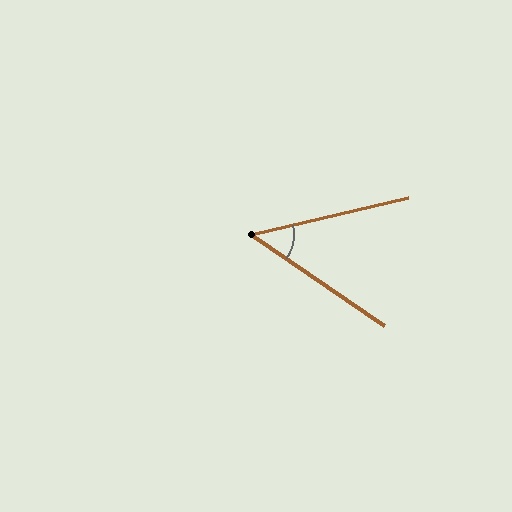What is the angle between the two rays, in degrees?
Approximately 48 degrees.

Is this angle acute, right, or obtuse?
It is acute.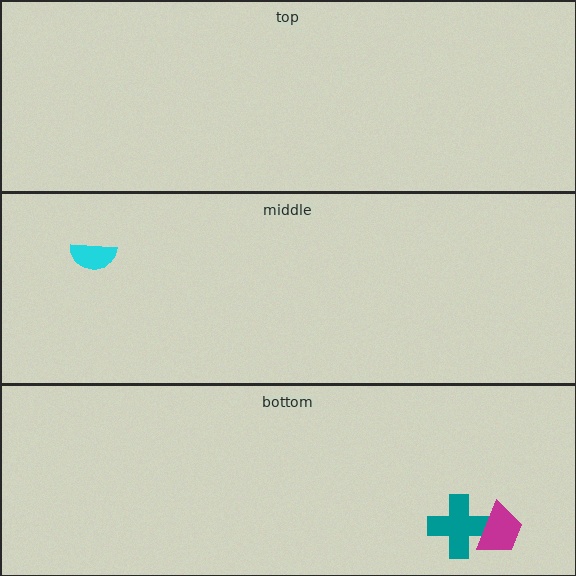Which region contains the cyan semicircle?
The middle region.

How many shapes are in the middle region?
1.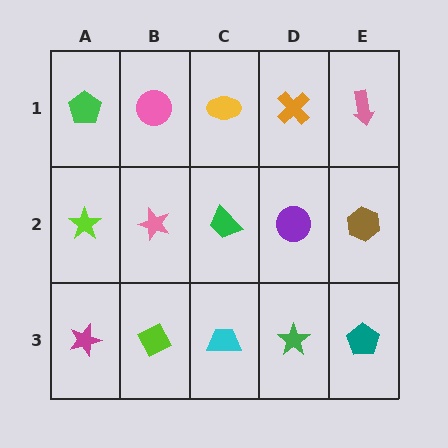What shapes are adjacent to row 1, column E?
A brown hexagon (row 2, column E), an orange cross (row 1, column D).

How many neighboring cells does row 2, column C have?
4.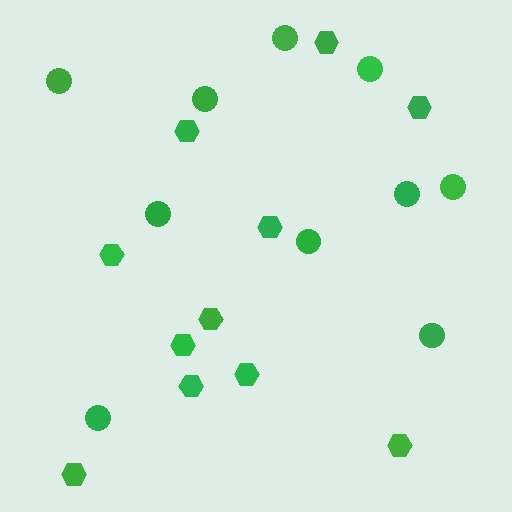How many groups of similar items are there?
There are 2 groups: one group of circles (10) and one group of hexagons (11).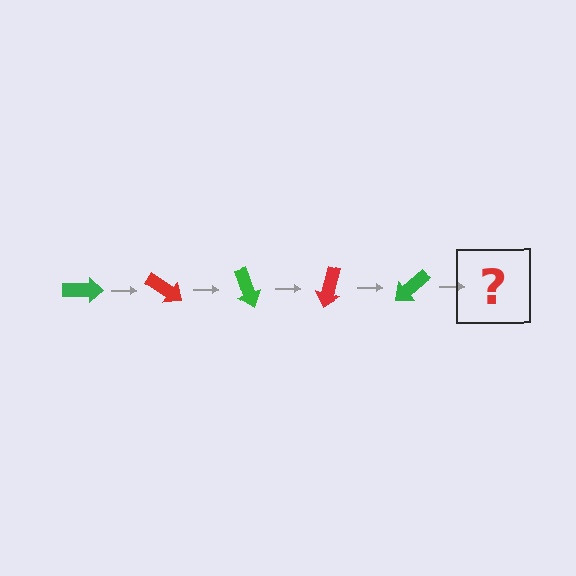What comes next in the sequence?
The next element should be a red arrow, rotated 175 degrees from the start.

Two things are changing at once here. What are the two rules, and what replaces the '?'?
The two rules are that it rotates 35 degrees each step and the color cycles through green and red. The '?' should be a red arrow, rotated 175 degrees from the start.